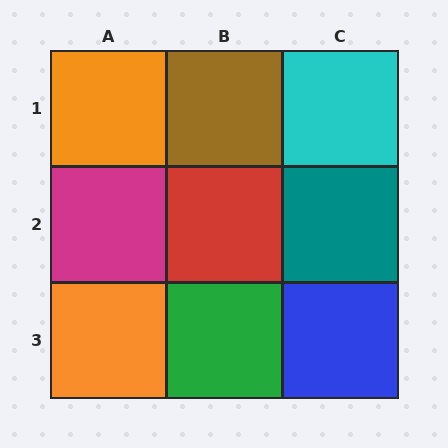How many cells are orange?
2 cells are orange.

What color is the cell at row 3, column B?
Green.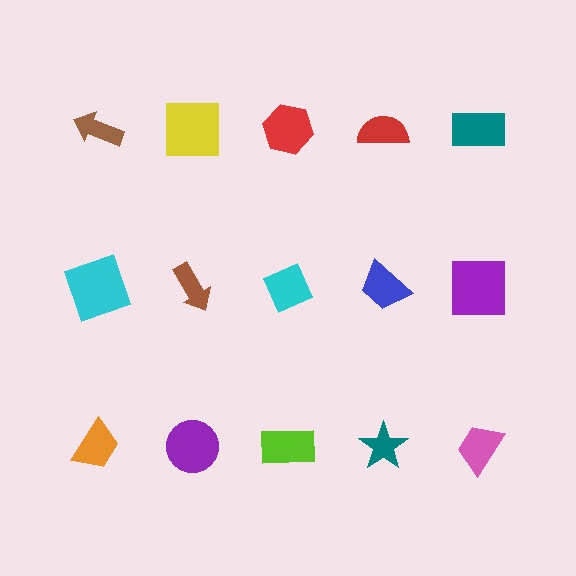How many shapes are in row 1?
5 shapes.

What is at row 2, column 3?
A cyan diamond.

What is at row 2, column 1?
A cyan square.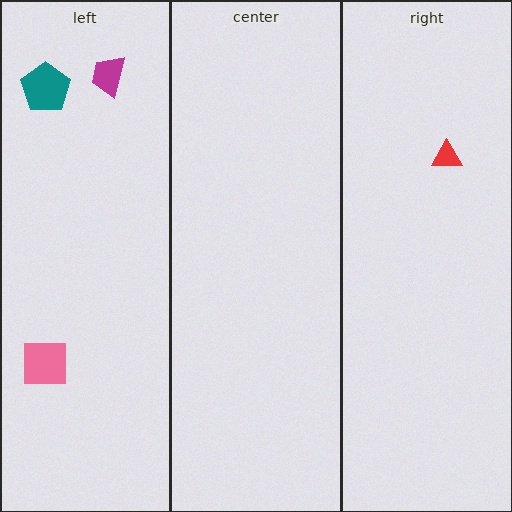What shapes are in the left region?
The magenta trapezoid, the pink square, the teal pentagon.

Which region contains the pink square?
The left region.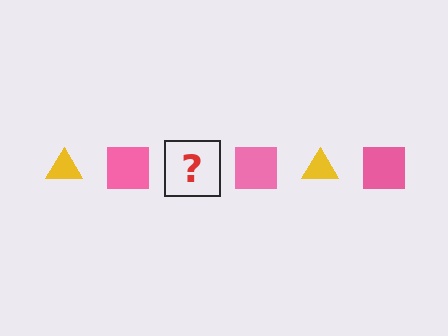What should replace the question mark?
The question mark should be replaced with a yellow triangle.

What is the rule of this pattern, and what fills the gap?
The rule is that the pattern alternates between yellow triangle and pink square. The gap should be filled with a yellow triangle.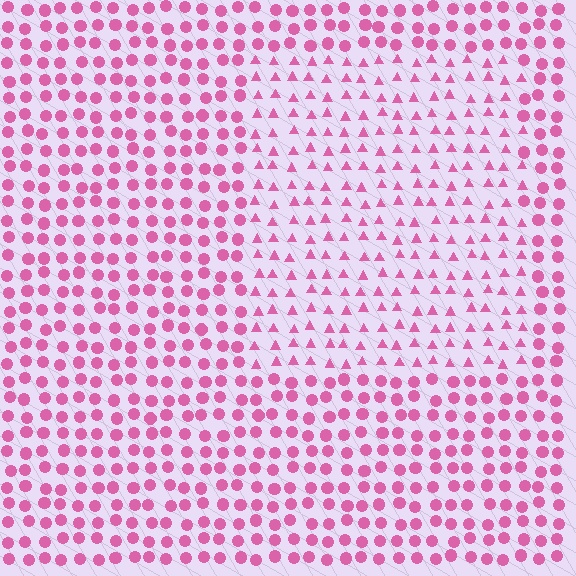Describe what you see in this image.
The image is filled with small pink elements arranged in a uniform grid. A rectangle-shaped region contains triangles, while the surrounding area contains circles. The boundary is defined purely by the change in element shape.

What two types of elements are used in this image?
The image uses triangles inside the rectangle region and circles outside it.